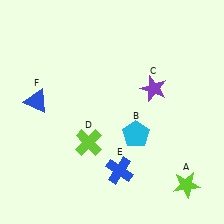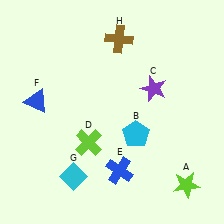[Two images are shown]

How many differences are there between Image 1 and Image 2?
There are 2 differences between the two images.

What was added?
A cyan diamond (G), a brown cross (H) were added in Image 2.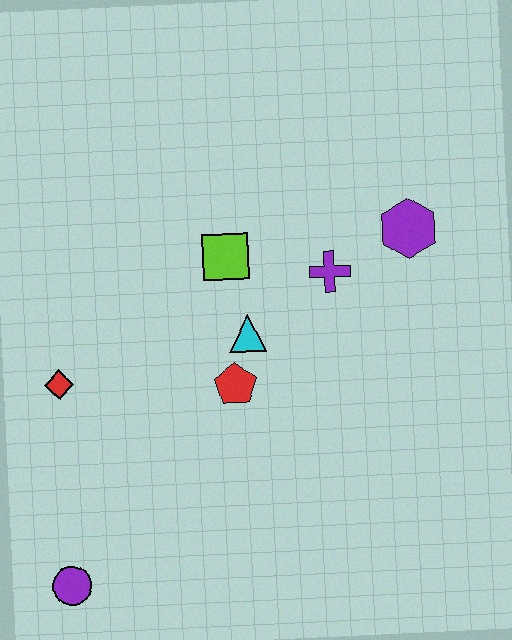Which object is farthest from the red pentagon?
The purple circle is farthest from the red pentagon.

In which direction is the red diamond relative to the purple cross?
The red diamond is to the left of the purple cross.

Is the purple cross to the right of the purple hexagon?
No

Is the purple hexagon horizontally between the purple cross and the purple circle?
No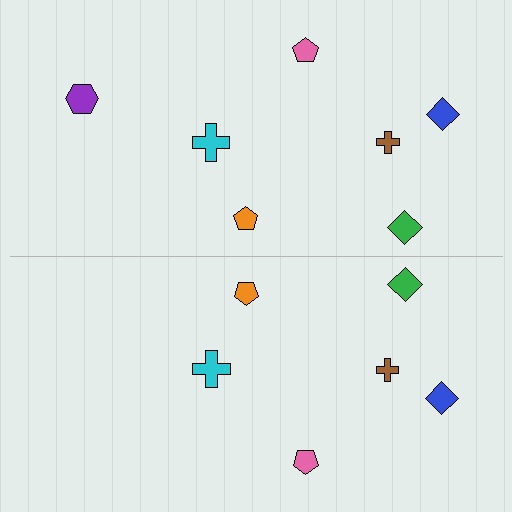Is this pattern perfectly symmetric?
No, the pattern is not perfectly symmetric. A purple hexagon is missing from the bottom side.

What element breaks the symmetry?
A purple hexagon is missing from the bottom side.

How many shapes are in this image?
There are 13 shapes in this image.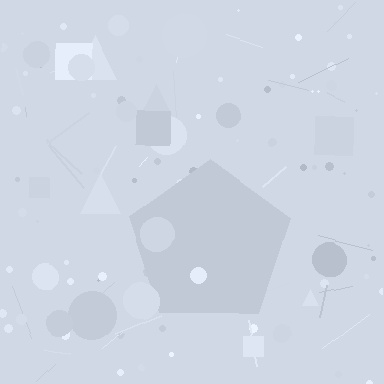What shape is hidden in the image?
A pentagon is hidden in the image.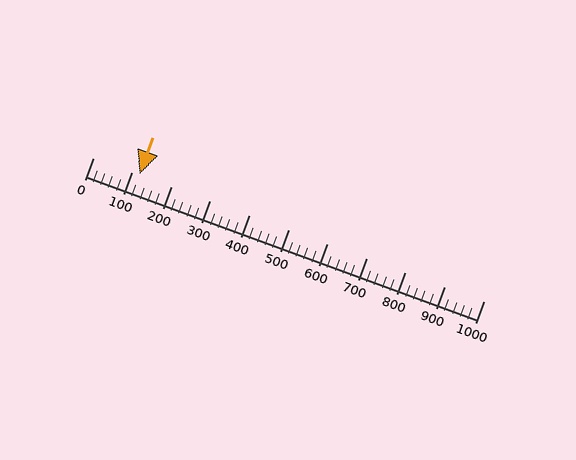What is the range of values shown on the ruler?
The ruler shows values from 0 to 1000.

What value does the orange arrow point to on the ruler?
The orange arrow points to approximately 120.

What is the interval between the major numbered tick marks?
The major tick marks are spaced 100 units apart.